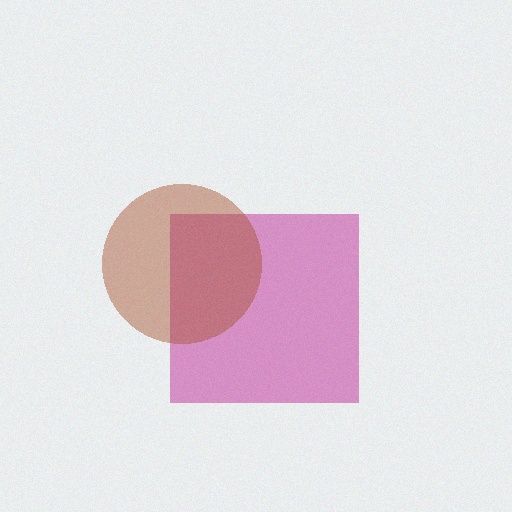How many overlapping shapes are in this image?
There are 2 overlapping shapes in the image.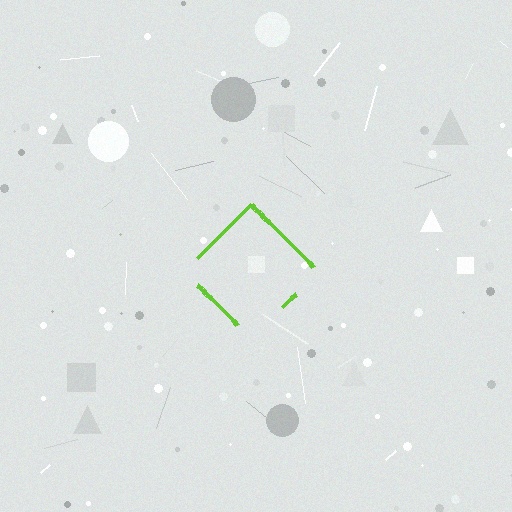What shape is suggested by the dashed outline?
The dashed outline suggests a diamond.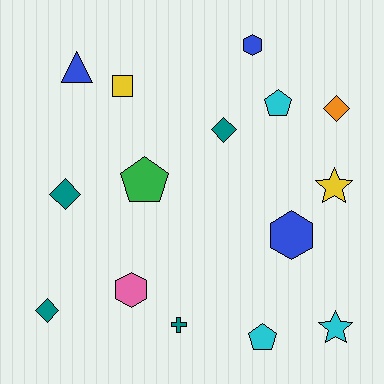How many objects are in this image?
There are 15 objects.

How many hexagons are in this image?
There are 3 hexagons.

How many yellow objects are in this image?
There are 2 yellow objects.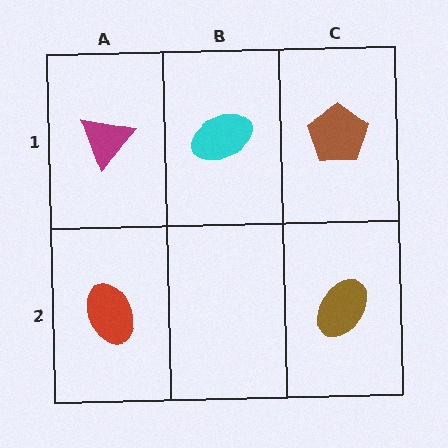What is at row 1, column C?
A brown pentagon.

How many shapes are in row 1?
3 shapes.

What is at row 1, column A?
A magenta triangle.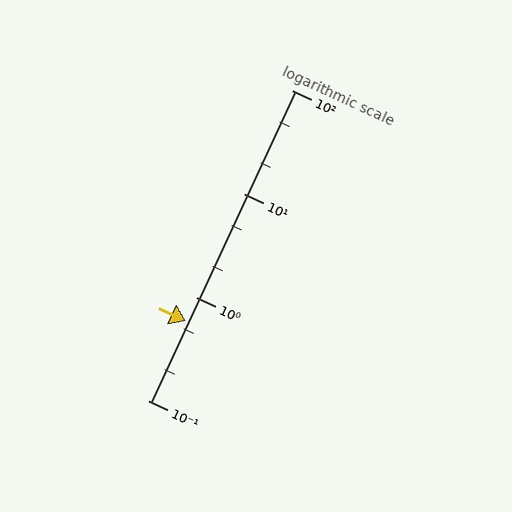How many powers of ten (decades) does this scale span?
The scale spans 3 decades, from 0.1 to 100.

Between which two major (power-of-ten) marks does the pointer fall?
The pointer is between 0.1 and 1.